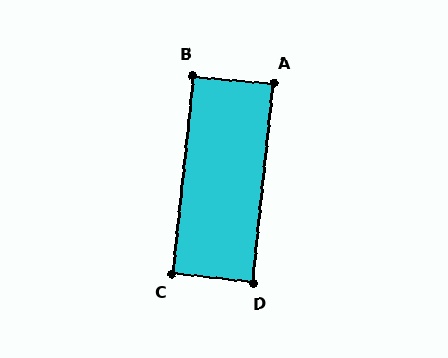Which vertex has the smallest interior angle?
A, at approximately 89 degrees.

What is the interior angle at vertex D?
Approximately 89 degrees (approximately right).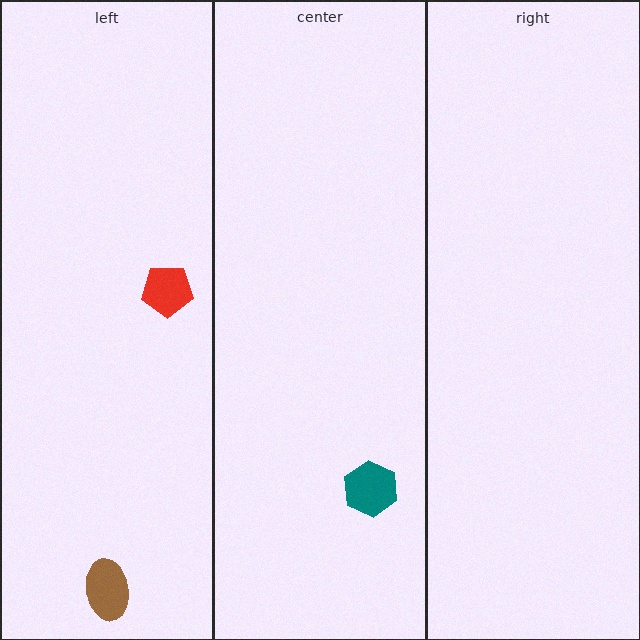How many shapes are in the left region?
2.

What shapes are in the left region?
The red pentagon, the brown ellipse.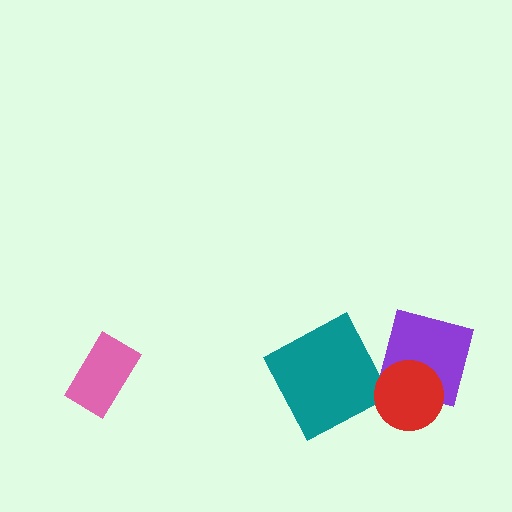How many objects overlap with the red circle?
1 object overlaps with the red circle.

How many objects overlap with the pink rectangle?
0 objects overlap with the pink rectangle.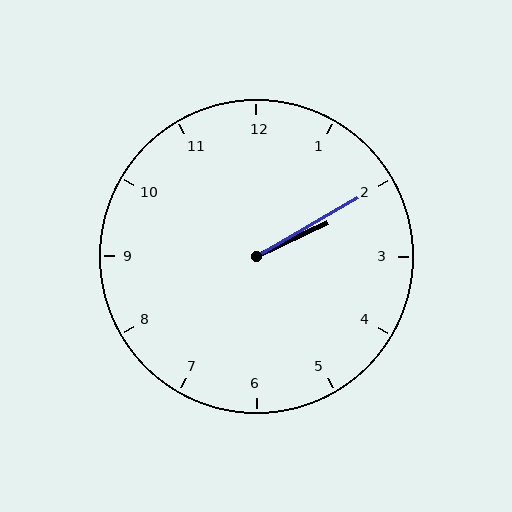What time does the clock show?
2:10.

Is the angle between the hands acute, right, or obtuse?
It is acute.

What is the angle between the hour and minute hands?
Approximately 5 degrees.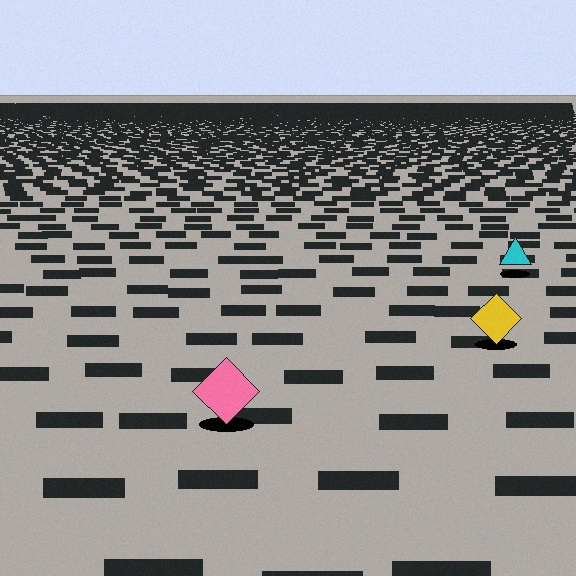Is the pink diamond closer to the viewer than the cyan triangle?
Yes. The pink diamond is closer — you can tell from the texture gradient: the ground texture is coarser near it.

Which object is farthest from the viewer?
The cyan triangle is farthest from the viewer. It appears smaller and the ground texture around it is denser.